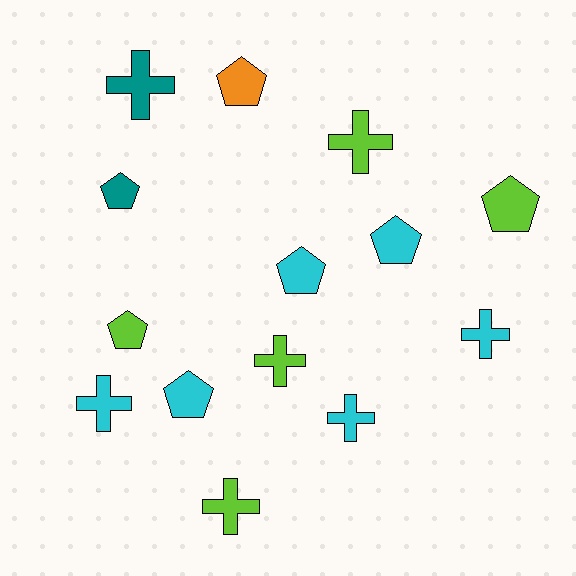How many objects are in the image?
There are 14 objects.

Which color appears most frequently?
Cyan, with 6 objects.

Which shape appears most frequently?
Cross, with 7 objects.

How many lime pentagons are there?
There are 2 lime pentagons.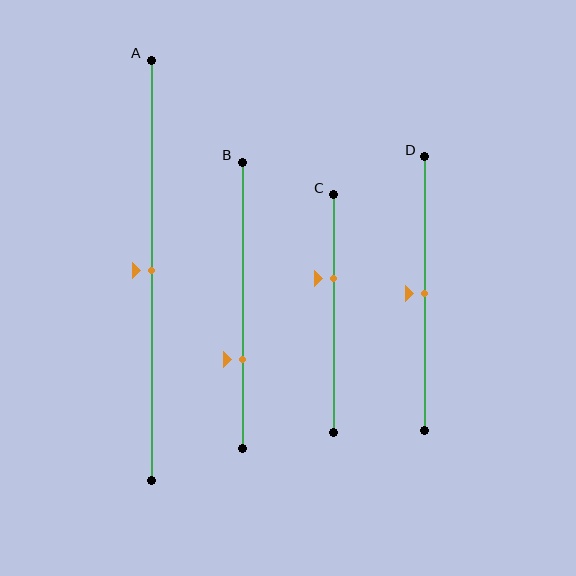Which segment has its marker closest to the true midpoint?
Segment A has its marker closest to the true midpoint.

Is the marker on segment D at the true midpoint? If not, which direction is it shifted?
Yes, the marker on segment D is at the true midpoint.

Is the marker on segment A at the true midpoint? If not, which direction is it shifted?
Yes, the marker on segment A is at the true midpoint.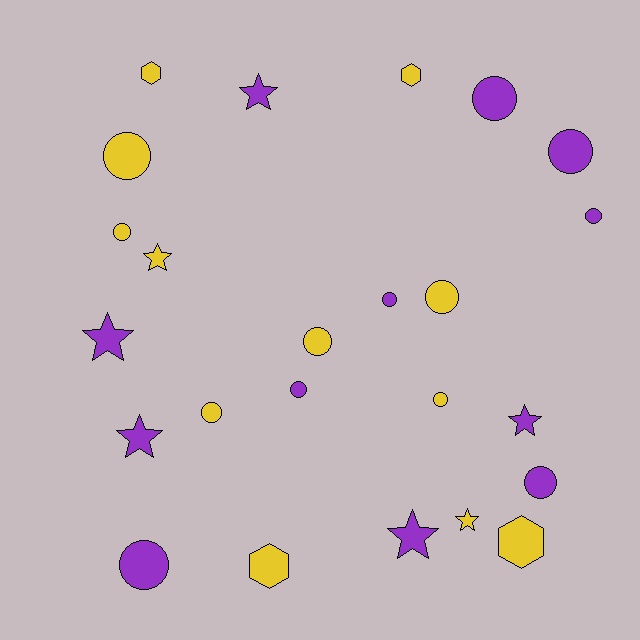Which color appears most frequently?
Purple, with 12 objects.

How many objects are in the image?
There are 24 objects.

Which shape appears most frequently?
Circle, with 13 objects.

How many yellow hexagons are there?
There are 4 yellow hexagons.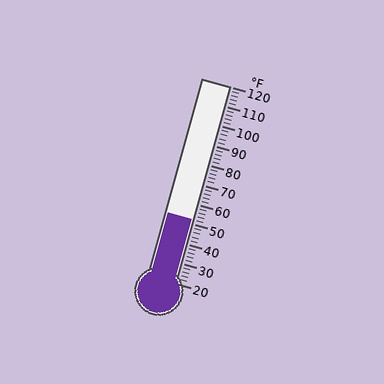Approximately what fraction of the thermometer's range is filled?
The thermometer is filled to approximately 30% of its range.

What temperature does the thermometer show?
The thermometer shows approximately 52°F.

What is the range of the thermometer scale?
The thermometer scale ranges from 20°F to 120°F.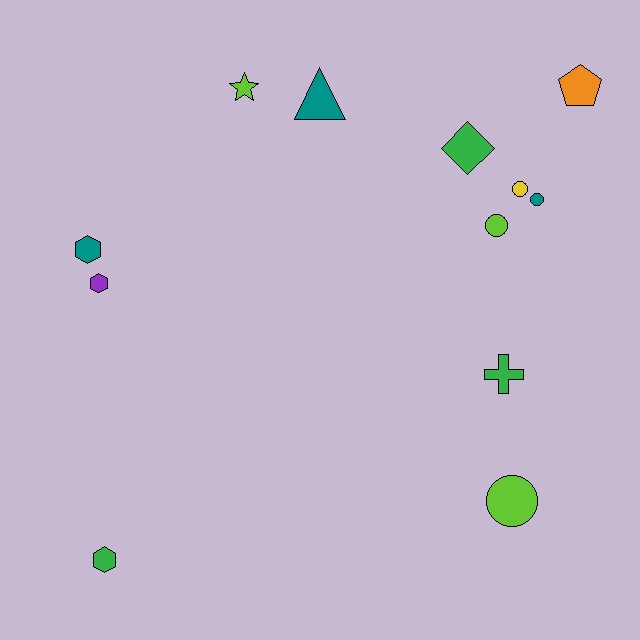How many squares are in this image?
There are no squares.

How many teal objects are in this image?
There are 3 teal objects.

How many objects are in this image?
There are 12 objects.